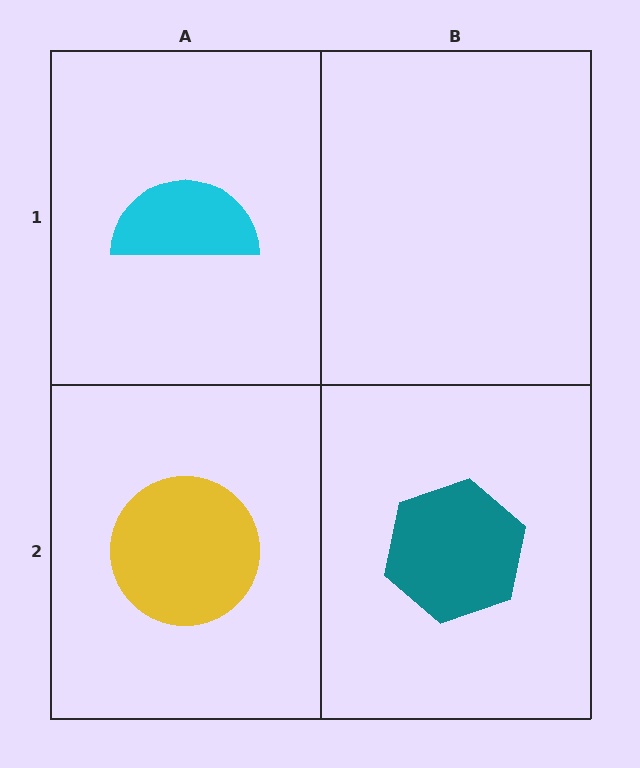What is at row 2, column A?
A yellow circle.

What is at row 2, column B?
A teal hexagon.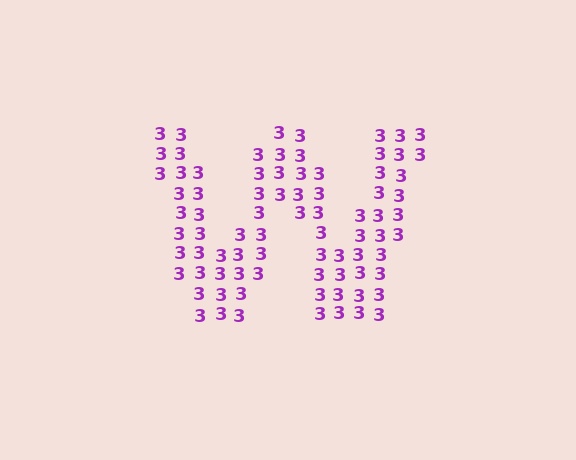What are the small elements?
The small elements are digit 3's.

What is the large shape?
The large shape is the letter W.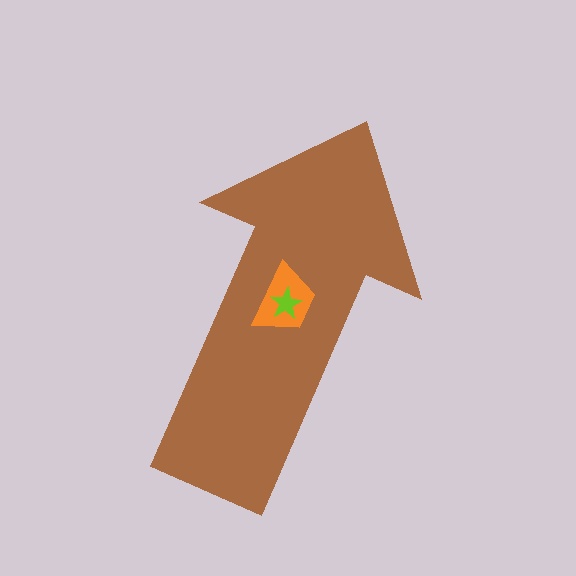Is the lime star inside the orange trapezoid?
Yes.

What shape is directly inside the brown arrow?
The orange trapezoid.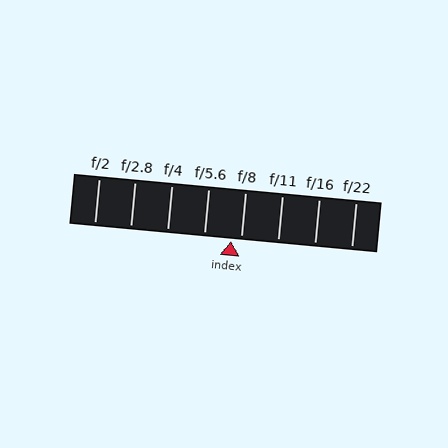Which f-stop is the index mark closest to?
The index mark is closest to f/8.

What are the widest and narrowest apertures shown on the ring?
The widest aperture shown is f/2 and the narrowest is f/22.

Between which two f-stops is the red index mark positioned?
The index mark is between f/5.6 and f/8.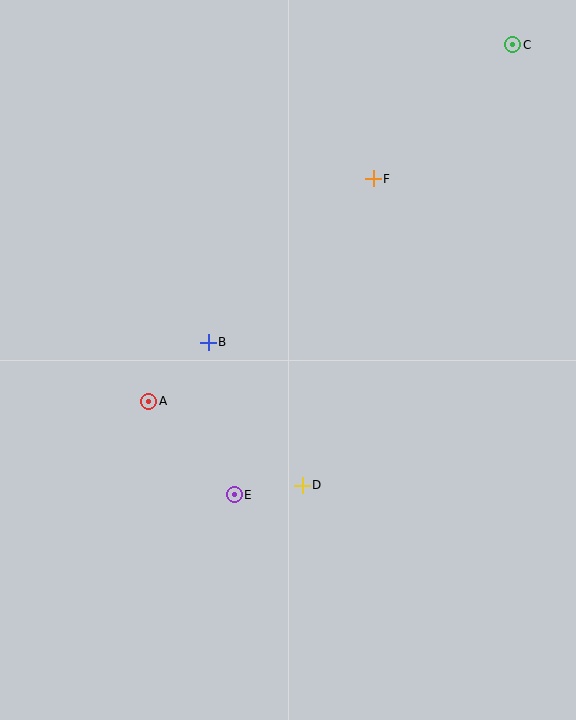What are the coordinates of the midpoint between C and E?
The midpoint between C and E is at (373, 270).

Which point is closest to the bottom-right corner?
Point D is closest to the bottom-right corner.